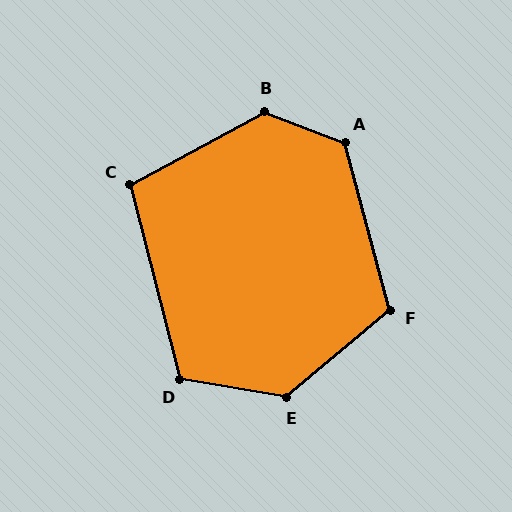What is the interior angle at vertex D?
Approximately 114 degrees (obtuse).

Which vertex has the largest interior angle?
B, at approximately 131 degrees.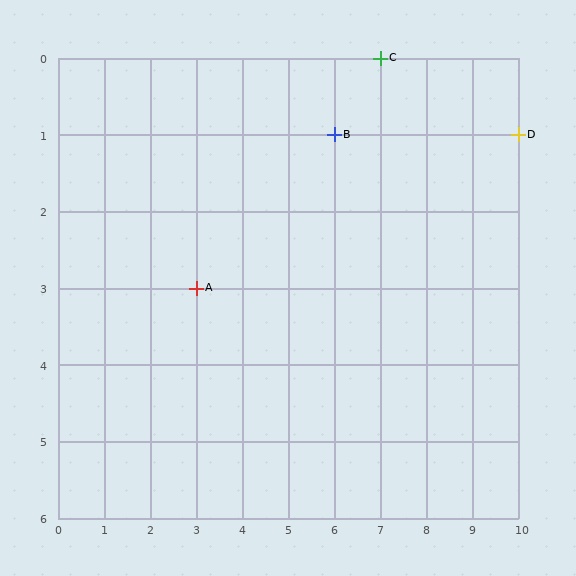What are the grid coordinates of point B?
Point B is at grid coordinates (6, 1).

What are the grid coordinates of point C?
Point C is at grid coordinates (7, 0).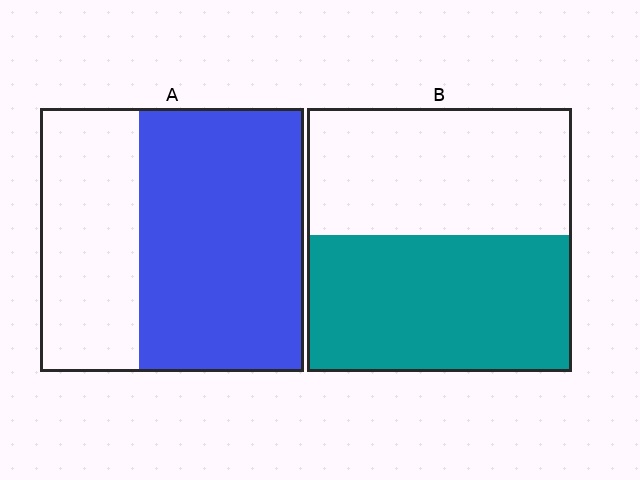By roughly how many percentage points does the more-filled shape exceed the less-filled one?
By roughly 10 percentage points (A over B).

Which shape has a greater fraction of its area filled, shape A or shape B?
Shape A.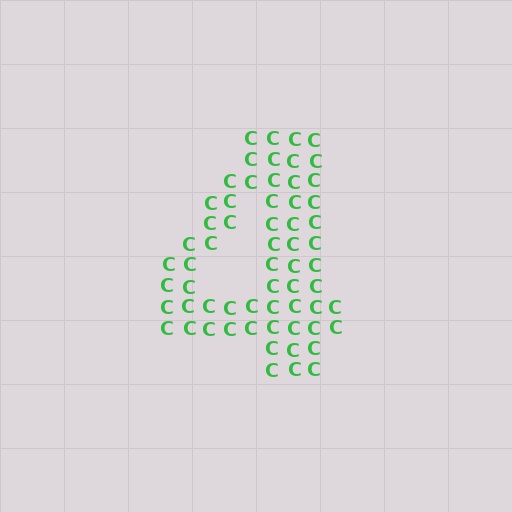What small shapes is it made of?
It is made of small letter C's.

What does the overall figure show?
The overall figure shows the digit 4.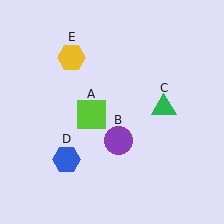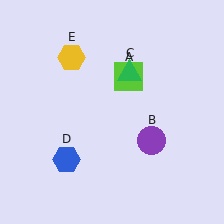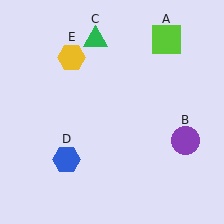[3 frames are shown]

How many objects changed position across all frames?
3 objects changed position: lime square (object A), purple circle (object B), green triangle (object C).